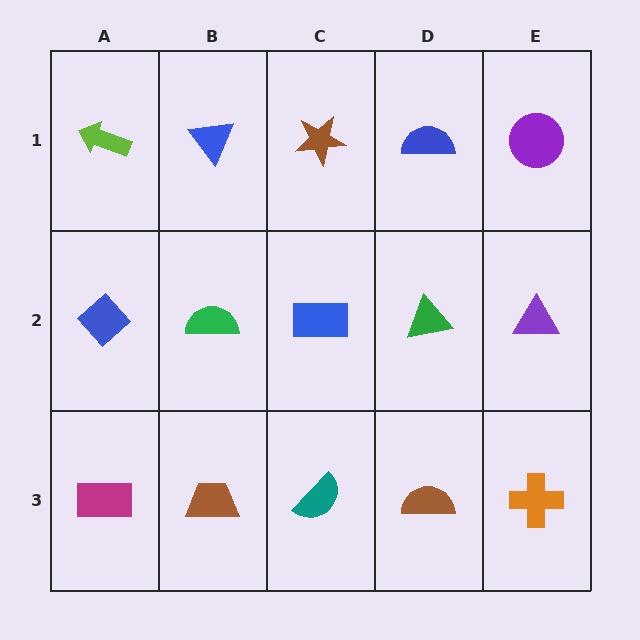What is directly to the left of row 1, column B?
A lime arrow.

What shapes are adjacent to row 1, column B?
A green semicircle (row 2, column B), a lime arrow (row 1, column A), a brown star (row 1, column C).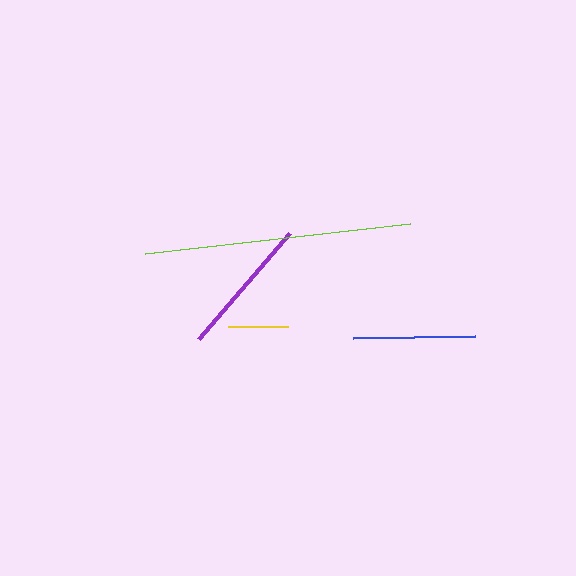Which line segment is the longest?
The lime line is the longest at approximately 267 pixels.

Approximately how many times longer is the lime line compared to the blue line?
The lime line is approximately 2.2 times the length of the blue line.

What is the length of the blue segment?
The blue segment is approximately 123 pixels long.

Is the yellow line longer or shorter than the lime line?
The lime line is longer than the yellow line.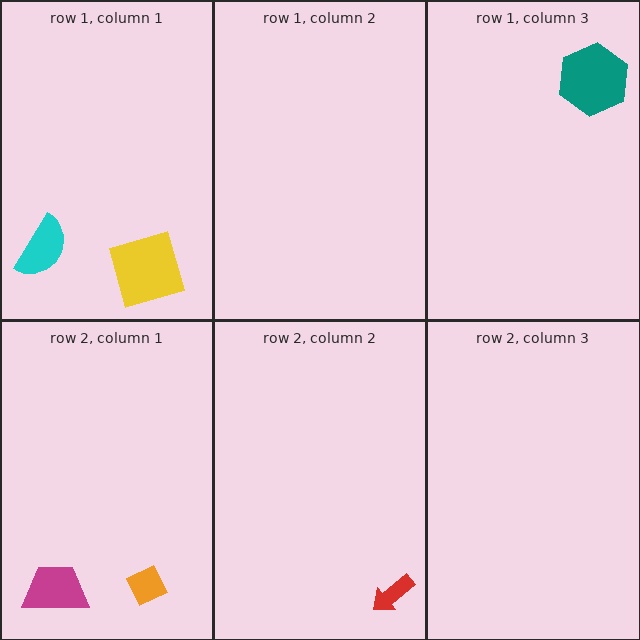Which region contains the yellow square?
The row 1, column 1 region.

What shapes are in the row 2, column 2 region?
The red arrow.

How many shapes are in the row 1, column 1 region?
2.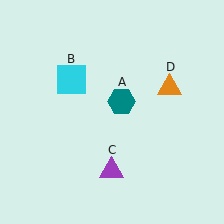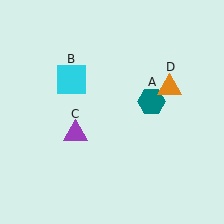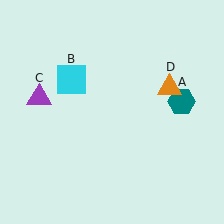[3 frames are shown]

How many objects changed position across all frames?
2 objects changed position: teal hexagon (object A), purple triangle (object C).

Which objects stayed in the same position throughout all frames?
Cyan square (object B) and orange triangle (object D) remained stationary.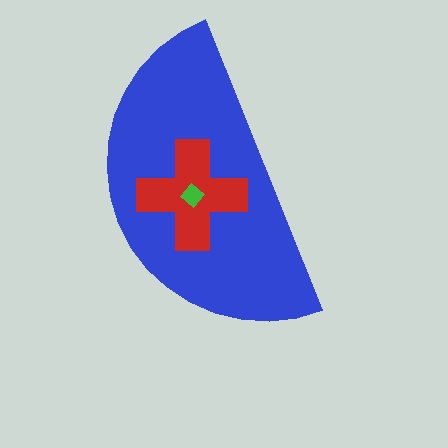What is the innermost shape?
The green diamond.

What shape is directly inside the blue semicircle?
The red cross.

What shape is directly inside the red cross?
The green diamond.